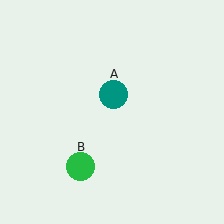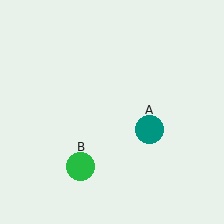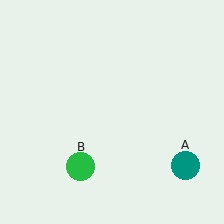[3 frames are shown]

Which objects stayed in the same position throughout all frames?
Green circle (object B) remained stationary.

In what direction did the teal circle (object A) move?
The teal circle (object A) moved down and to the right.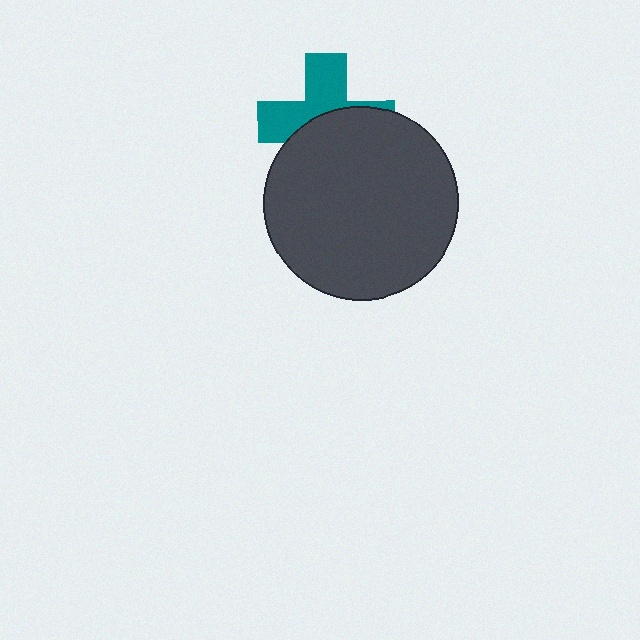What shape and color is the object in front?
The object in front is a dark gray circle.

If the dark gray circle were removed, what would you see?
You would see the complete teal cross.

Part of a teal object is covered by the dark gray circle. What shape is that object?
It is a cross.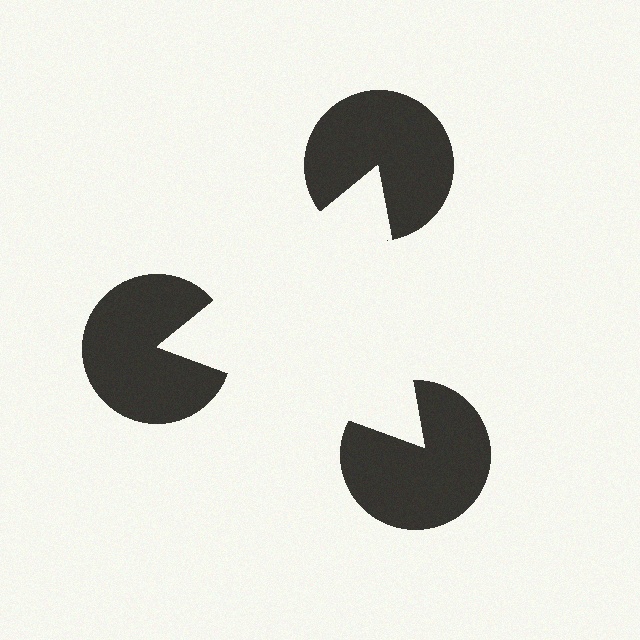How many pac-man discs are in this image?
There are 3 — one at each vertex of the illusory triangle.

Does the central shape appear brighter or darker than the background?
It typically appears slightly brighter than the background, even though no actual brightness change is drawn.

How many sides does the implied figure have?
3 sides.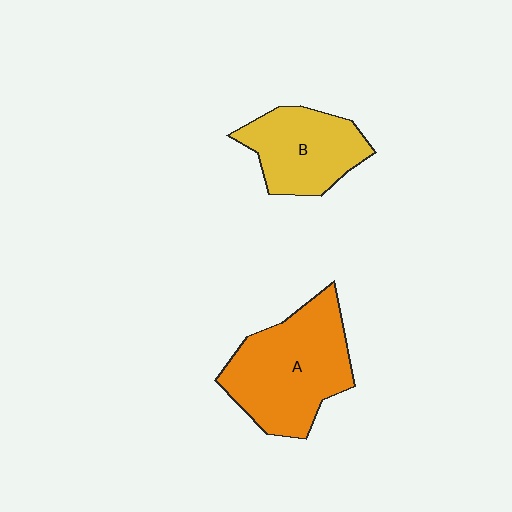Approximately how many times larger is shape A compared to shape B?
Approximately 1.5 times.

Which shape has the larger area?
Shape A (orange).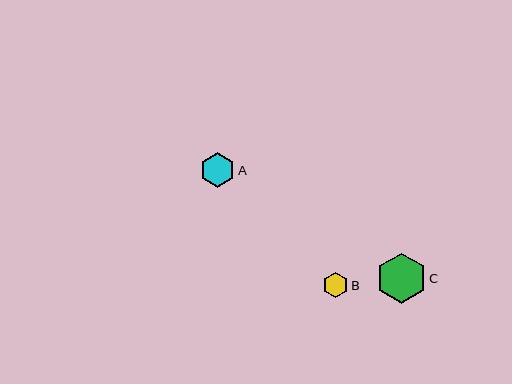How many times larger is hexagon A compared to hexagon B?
Hexagon A is approximately 1.4 times the size of hexagon B.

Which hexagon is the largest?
Hexagon C is the largest with a size of approximately 50 pixels.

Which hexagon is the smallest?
Hexagon B is the smallest with a size of approximately 26 pixels.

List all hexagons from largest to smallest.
From largest to smallest: C, A, B.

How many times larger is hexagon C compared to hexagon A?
Hexagon C is approximately 1.4 times the size of hexagon A.